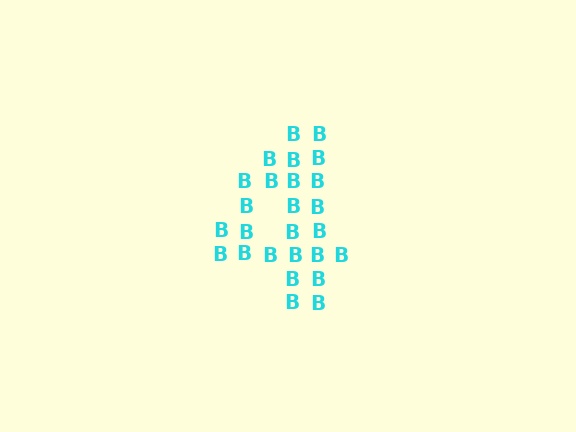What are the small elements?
The small elements are letter B's.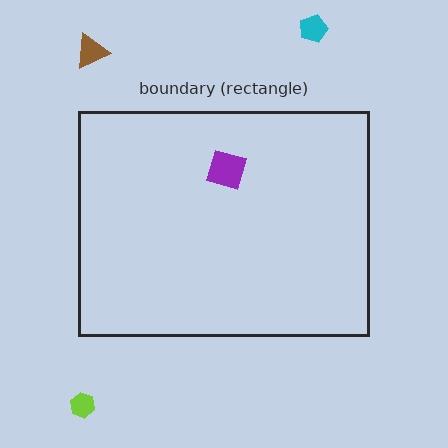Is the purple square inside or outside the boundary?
Inside.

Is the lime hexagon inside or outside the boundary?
Outside.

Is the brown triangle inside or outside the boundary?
Outside.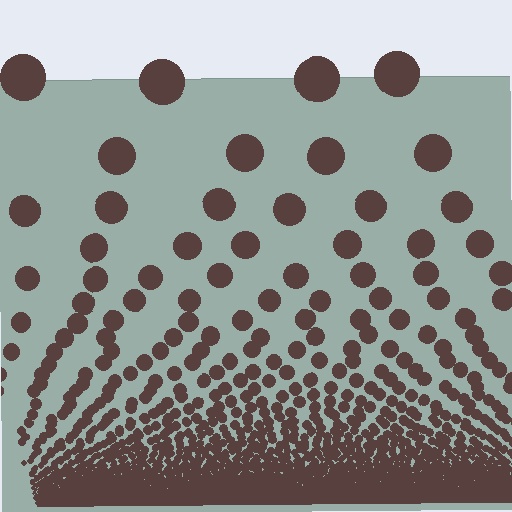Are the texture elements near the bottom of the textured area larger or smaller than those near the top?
Smaller. The gradient is inverted — elements near the bottom are smaller and denser.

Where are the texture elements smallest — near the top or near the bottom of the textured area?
Near the bottom.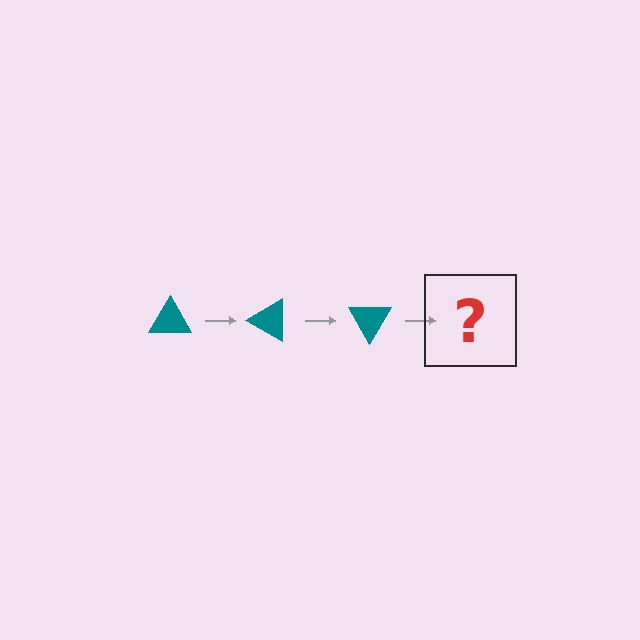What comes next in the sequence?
The next element should be a teal triangle rotated 90 degrees.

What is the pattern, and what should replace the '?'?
The pattern is that the triangle rotates 30 degrees each step. The '?' should be a teal triangle rotated 90 degrees.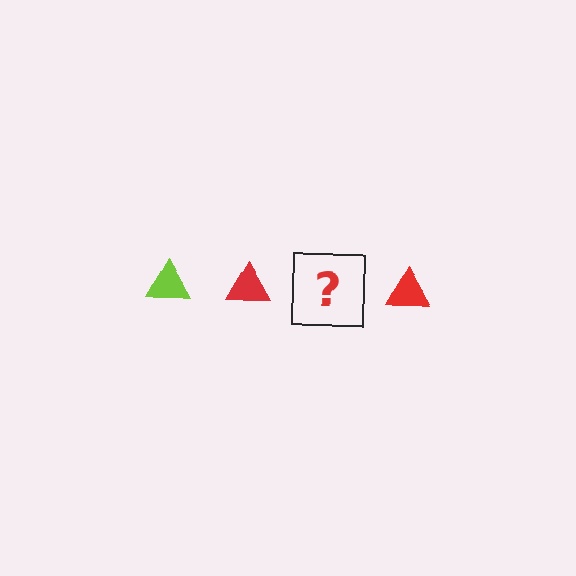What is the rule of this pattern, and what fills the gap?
The rule is that the pattern cycles through lime, red triangles. The gap should be filled with a lime triangle.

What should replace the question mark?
The question mark should be replaced with a lime triangle.